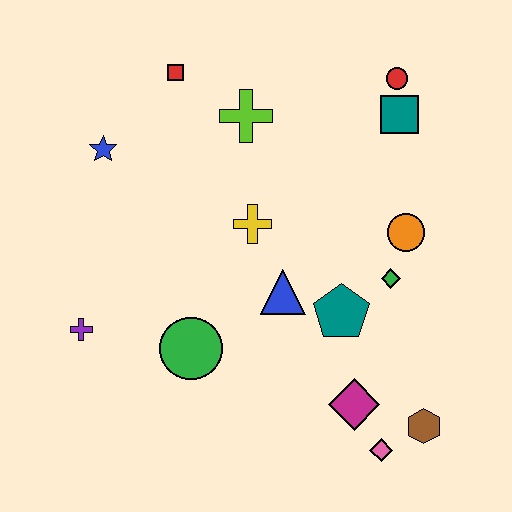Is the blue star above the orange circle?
Yes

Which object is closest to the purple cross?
The green circle is closest to the purple cross.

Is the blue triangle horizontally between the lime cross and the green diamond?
Yes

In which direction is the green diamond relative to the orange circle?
The green diamond is below the orange circle.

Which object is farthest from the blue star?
The brown hexagon is farthest from the blue star.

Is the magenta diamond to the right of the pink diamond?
No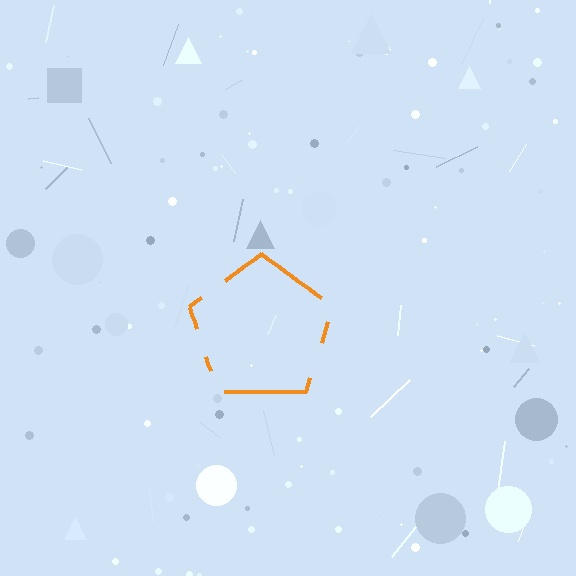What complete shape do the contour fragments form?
The contour fragments form a pentagon.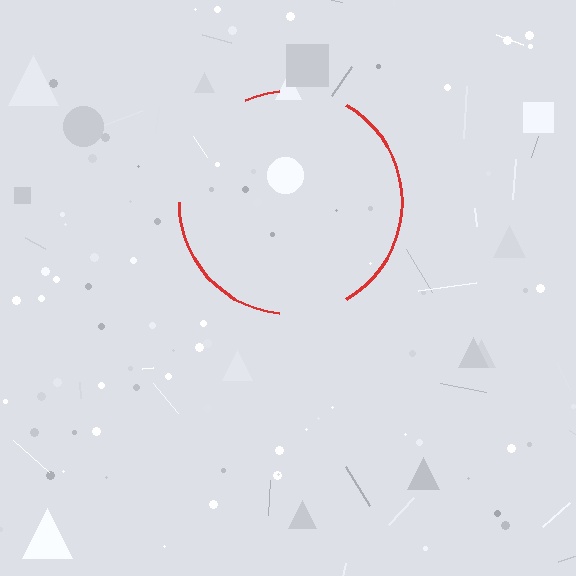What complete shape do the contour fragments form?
The contour fragments form a circle.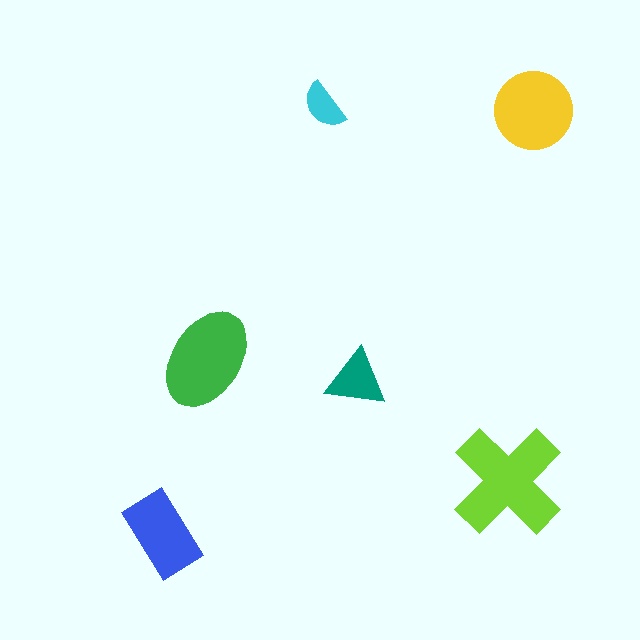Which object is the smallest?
The cyan semicircle.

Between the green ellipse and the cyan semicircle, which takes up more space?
The green ellipse.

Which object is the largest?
The lime cross.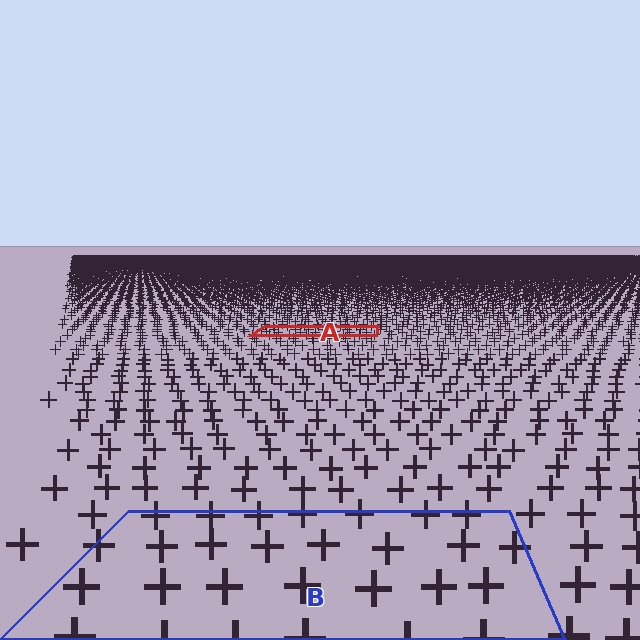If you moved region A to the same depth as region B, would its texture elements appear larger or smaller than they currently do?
They would appear larger. At a closer depth, the same texture elements are projected at a bigger on-screen size.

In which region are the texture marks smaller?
The texture marks are smaller in region A, because it is farther away.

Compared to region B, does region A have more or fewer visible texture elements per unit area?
Region A has more texture elements per unit area — they are packed more densely because it is farther away.